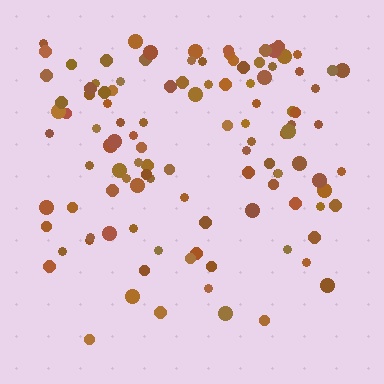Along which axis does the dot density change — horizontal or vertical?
Vertical.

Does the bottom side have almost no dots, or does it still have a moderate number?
Still a moderate number, just noticeably fewer than the top.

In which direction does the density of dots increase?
From bottom to top, with the top side densest.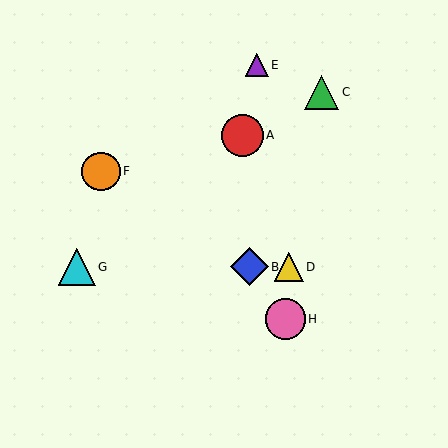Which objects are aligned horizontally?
Objects B, D, G are aligned horizontally.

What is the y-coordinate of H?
Object H is at y≈319.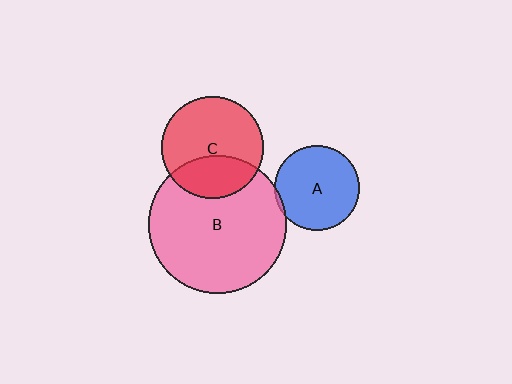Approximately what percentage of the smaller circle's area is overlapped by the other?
Approximately 35%.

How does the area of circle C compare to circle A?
Approximately 1.4 times.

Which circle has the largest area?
Circle B (pink).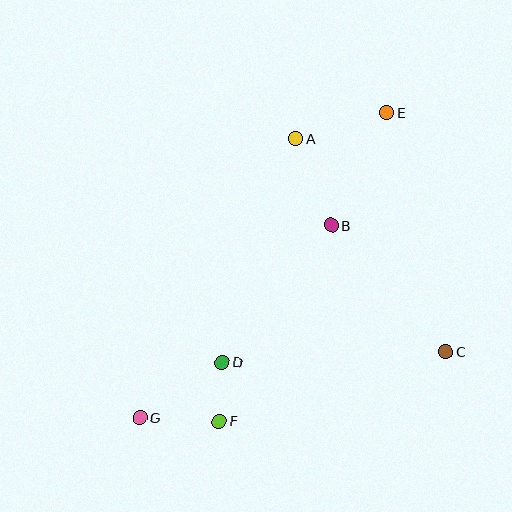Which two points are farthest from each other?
Points E and G are farthest from each other.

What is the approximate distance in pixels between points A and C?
The distance between A and C is approximately 261 pixels.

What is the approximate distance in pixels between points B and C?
The distance between B and C is approximately 171 pixels.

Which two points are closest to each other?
Points D and F are closest to each other.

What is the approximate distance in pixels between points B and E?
The distance between B and E is approximately 125 pixels.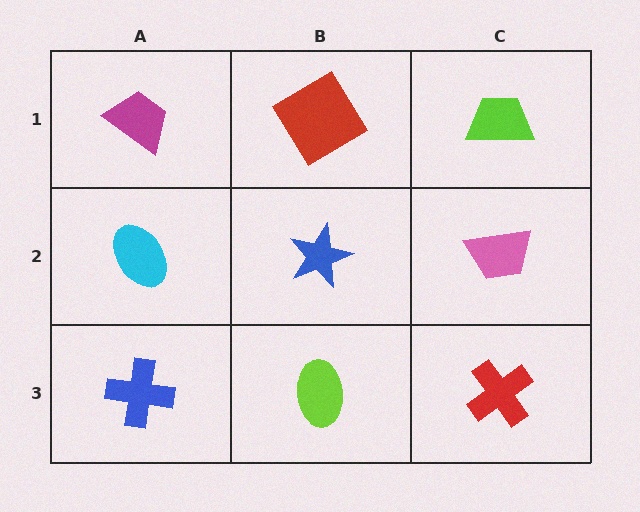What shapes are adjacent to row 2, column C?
A lime trapezoid (row 1, column C), a red cross (row 3, column C), a blue star (row 2, column B).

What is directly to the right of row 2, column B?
A pink trapezoid.